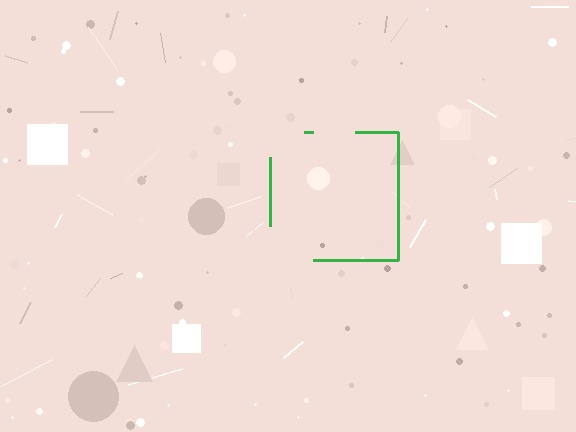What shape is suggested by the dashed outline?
The dashed outline suggests a square.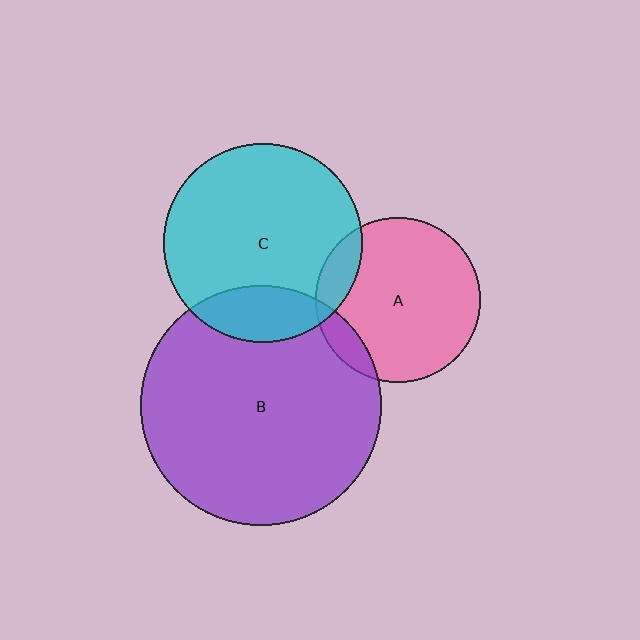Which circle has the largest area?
Circle B (purple).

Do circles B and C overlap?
Yes.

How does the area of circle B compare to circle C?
Approximately 1.5 times.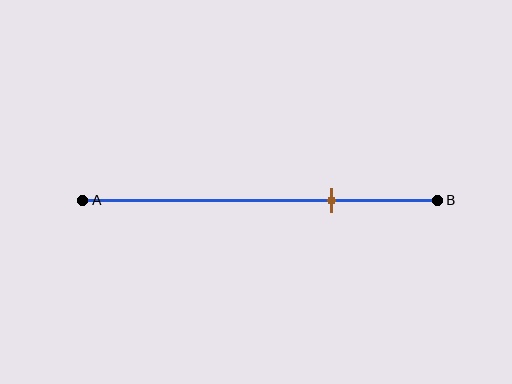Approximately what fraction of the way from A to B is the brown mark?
The brown mark is approximately 70% of the way from A to B.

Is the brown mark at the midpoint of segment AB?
No, the mark is at about 70% from A, not at the 50% midpoint.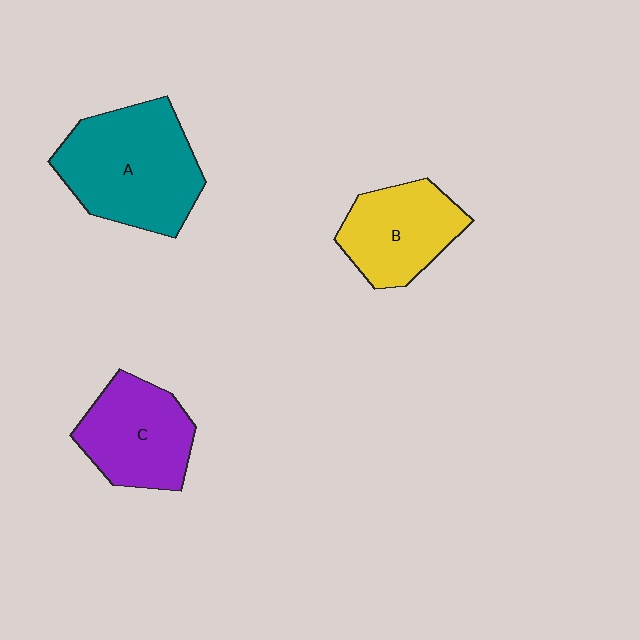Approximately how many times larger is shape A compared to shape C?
Approximately 1.4 times.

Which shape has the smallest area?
Shape B (yellow).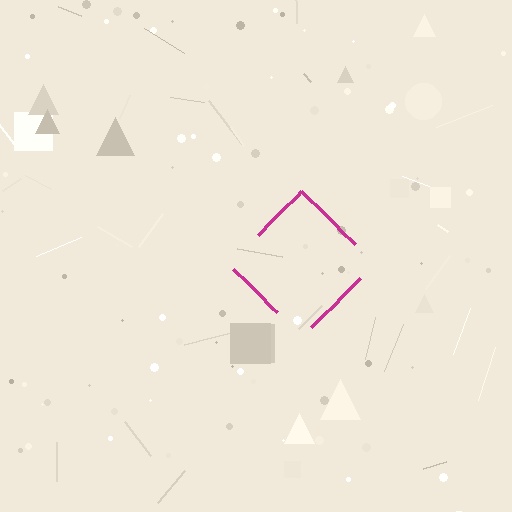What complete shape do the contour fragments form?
The contour fragments form a diamond.